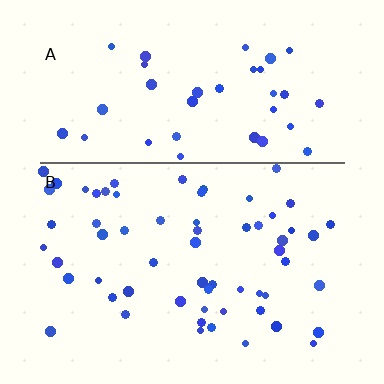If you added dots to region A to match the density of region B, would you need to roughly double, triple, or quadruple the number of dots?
Approximately double.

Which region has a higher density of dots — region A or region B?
B (the bottom).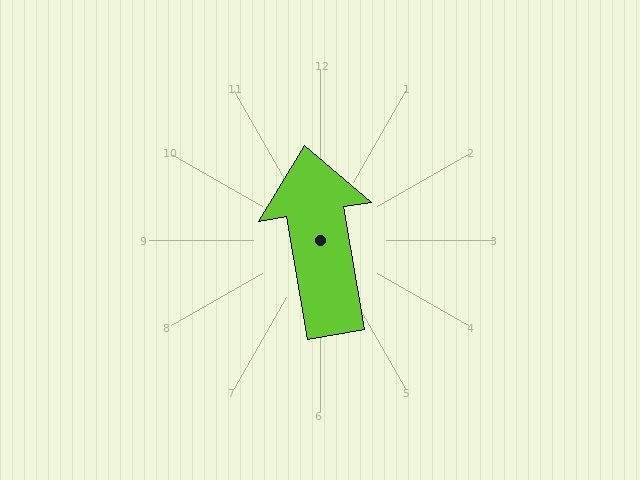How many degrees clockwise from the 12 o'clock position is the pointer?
Approximately 350 degrees.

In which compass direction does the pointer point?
North.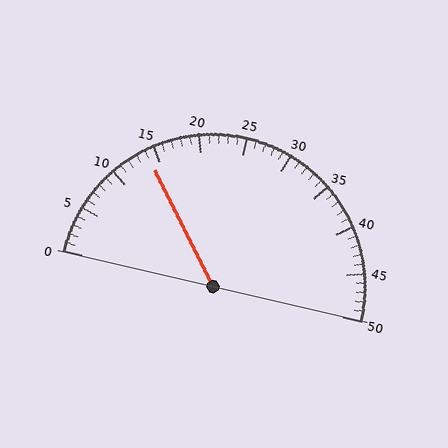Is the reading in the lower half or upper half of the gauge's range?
The reading is in the lower half of the range (0 to 50).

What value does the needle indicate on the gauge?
The needle indicates approximately 14.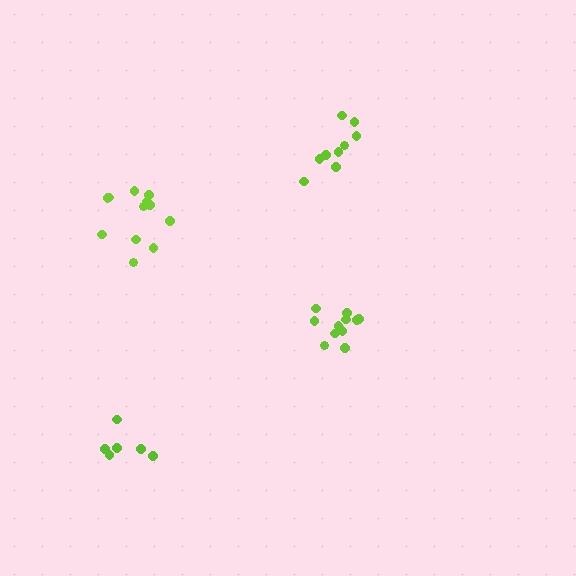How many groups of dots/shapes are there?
There are 4 groups.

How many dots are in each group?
Group 1: 11 dots, Group 2: 9 dots, Group 3: 6 dots, Group 4: 12 dots (38 total).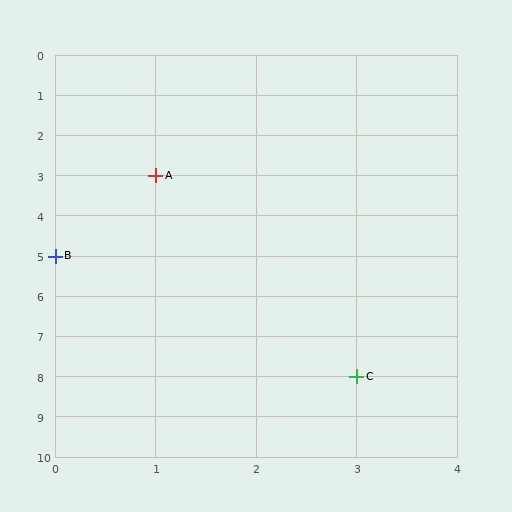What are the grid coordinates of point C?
Point C is at grid coordinates (3, 8).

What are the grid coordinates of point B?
Point B is at grid coordinates (0, 5).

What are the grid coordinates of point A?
Point A is at grid coordinates (1, 3).